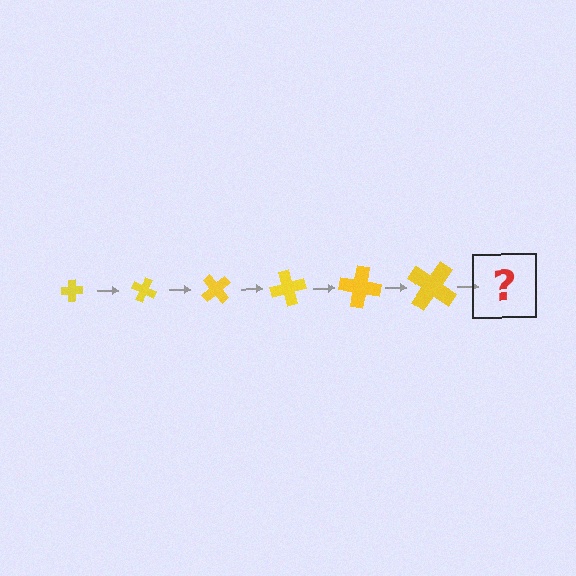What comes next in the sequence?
The next element should be a cross, larger than the previous one and rotated 150 degrees from the start.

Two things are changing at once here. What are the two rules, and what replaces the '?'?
The two rules are that the cross grows larger each step and it rotates 25 degrees each step. The '?' should be a cross, larger than the previous one and rotated 150 degrees from the start.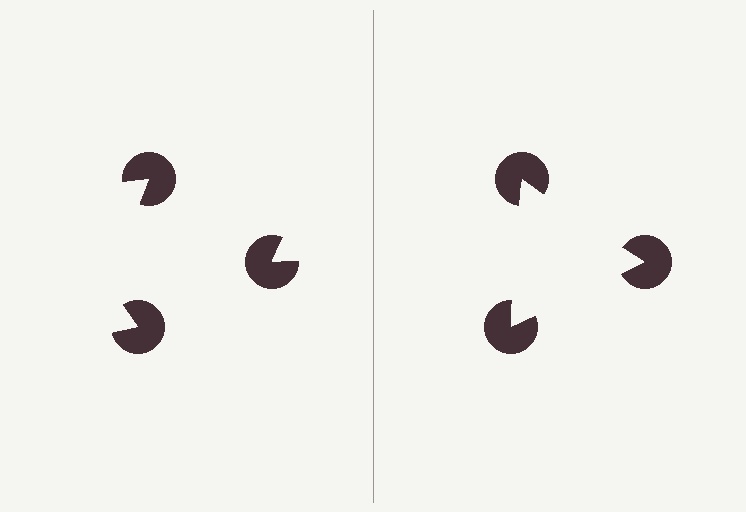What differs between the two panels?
The pac-man discs are positioned identically on both sides; only the wedge orientations differ. On the right they align to a triangle; on the left they are misaligned.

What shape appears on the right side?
An illusory triangle.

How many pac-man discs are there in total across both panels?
6 — 3 on each side.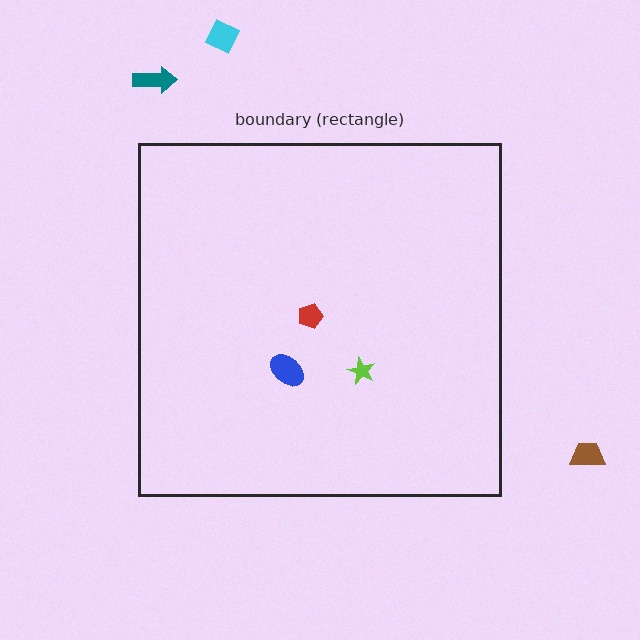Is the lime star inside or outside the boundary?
Inside.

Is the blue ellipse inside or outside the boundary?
Inside.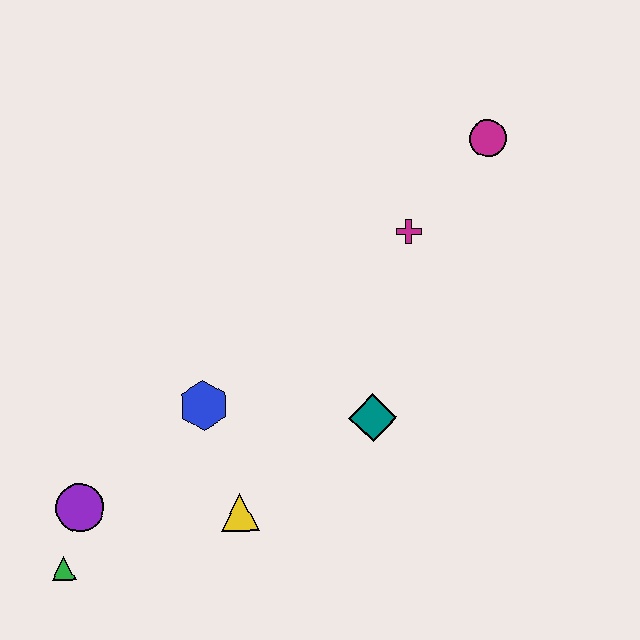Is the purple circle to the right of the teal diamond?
No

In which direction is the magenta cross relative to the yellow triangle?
The magenta cross is above the yellow triangle.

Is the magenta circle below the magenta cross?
No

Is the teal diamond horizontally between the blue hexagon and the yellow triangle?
No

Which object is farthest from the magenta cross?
The green triangle is farthest from the magenta cross.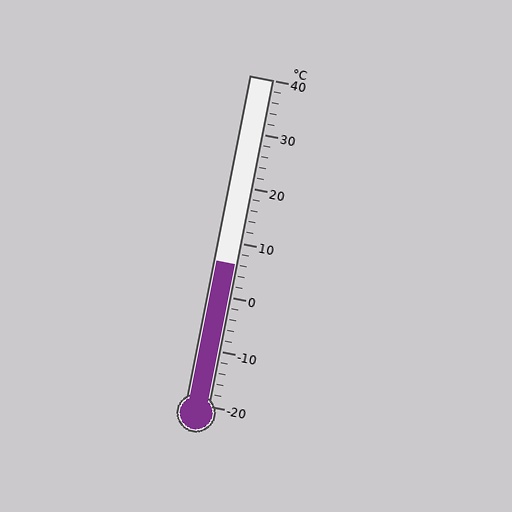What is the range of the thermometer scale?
The thermometer scale ranges from -20°C to 40°C.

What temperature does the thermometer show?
The thermometer shows approximately 6°C.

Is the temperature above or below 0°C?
The temperature is above 0°C.